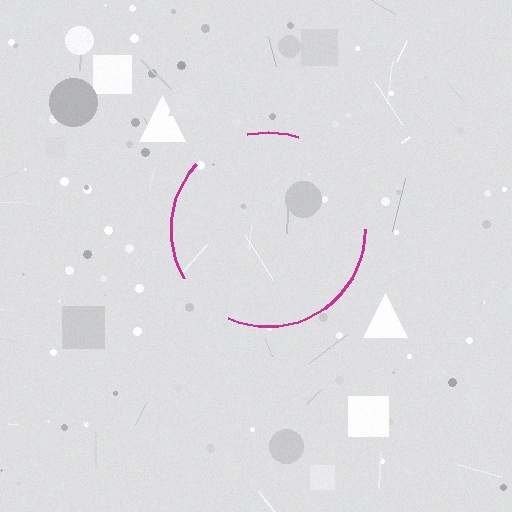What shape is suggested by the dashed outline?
The dashed outline suggests a circle.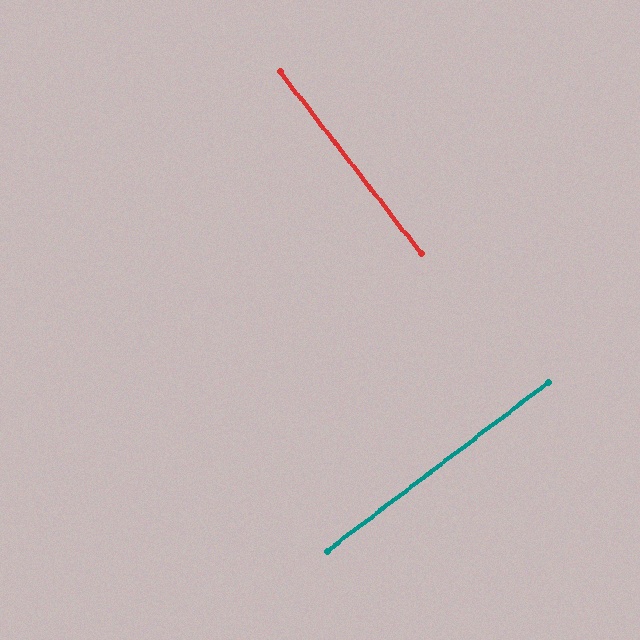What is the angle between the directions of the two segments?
Approximately 89 degrees.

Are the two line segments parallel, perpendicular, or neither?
Perpendicular — they meet at approximately 89°.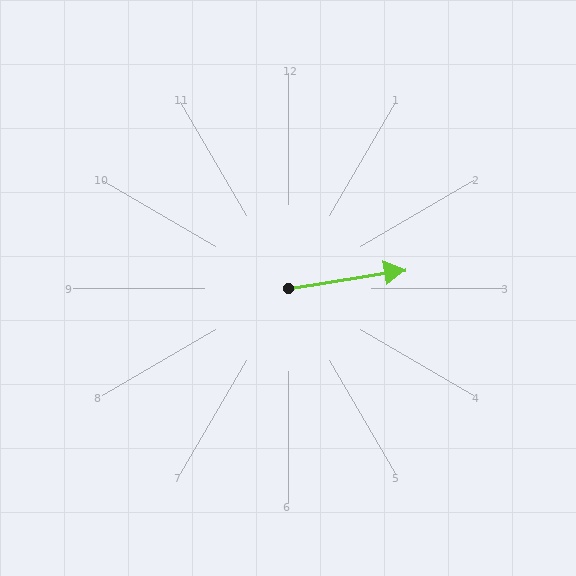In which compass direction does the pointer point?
East.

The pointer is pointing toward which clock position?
Roughly 3 o'clock.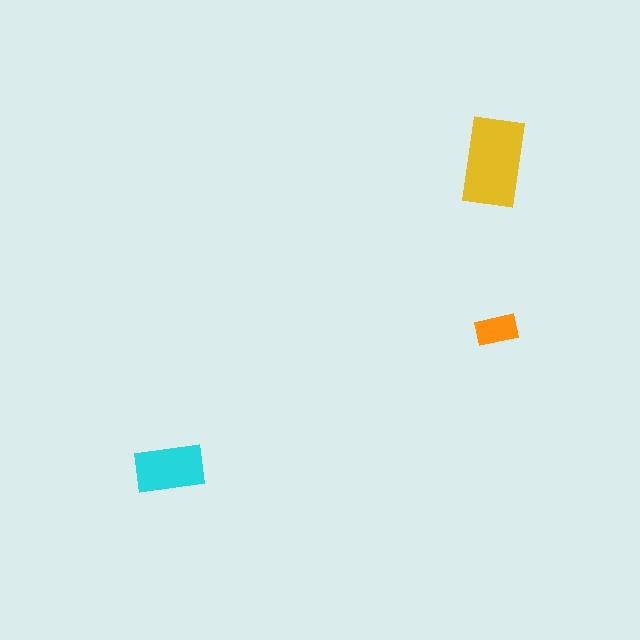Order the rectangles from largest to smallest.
the yellow one, the cyan one, the orange one.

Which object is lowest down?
The cyan rectangle is bottommost.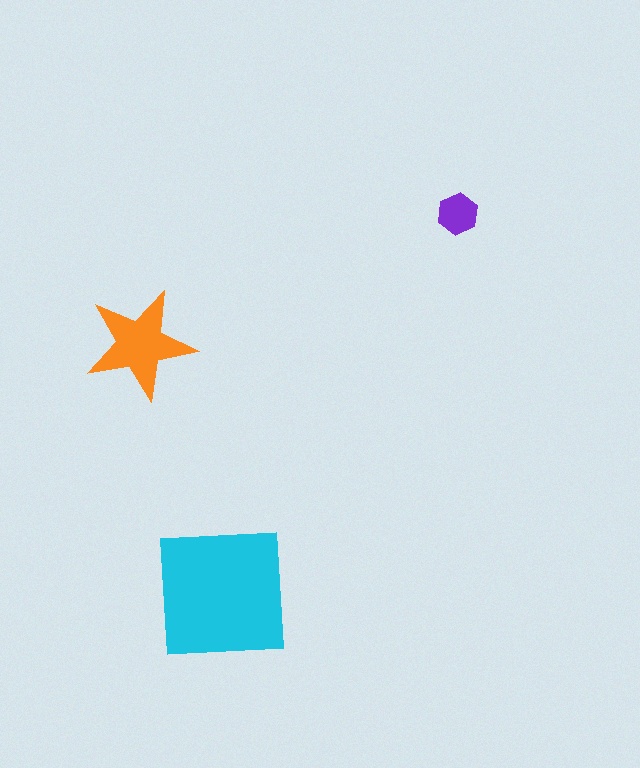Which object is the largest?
The cyan square.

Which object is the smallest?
The purple hexagon.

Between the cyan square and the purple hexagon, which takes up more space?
The cyan square.